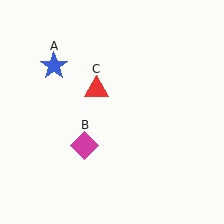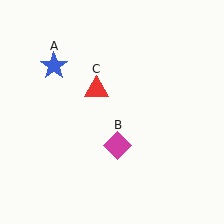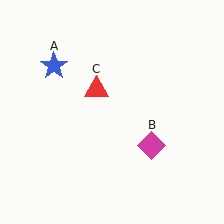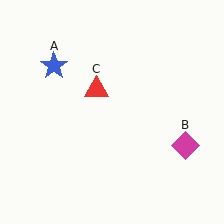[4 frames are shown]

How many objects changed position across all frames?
1 object changed position: magenta diamond (object B).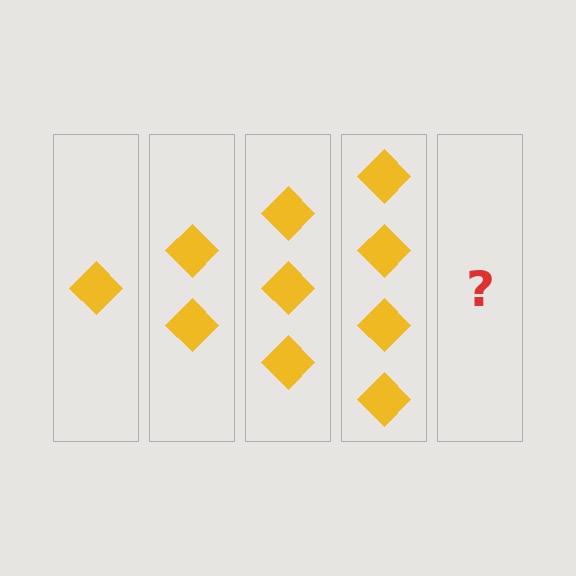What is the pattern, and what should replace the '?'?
The pattern is that each step adds one more diamond. The '?' should be 5 diamonds.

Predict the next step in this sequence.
The next step is 5 diamonds.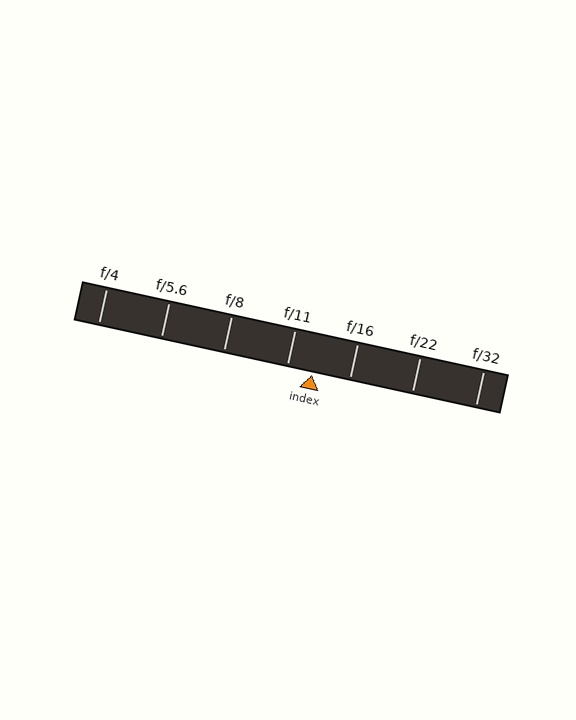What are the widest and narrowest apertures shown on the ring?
The widest aperture shown is f/4 and the narrowest is f/32.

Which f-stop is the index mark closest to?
The index mark is closest to f/11.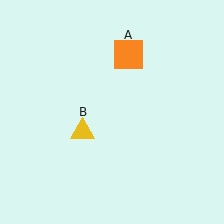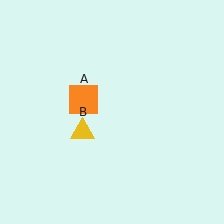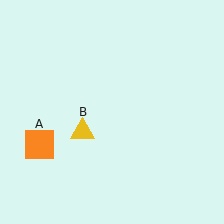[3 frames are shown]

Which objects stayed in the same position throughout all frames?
Yellow triangle (object B) remained stationary.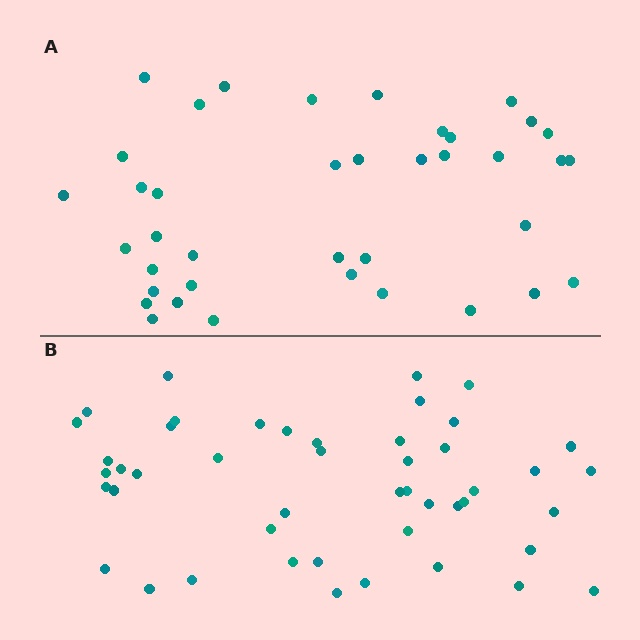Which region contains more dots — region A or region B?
Region B (the bottom region) has more dots.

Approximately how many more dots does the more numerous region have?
Region B has roughly 8 or so more dots than region A.